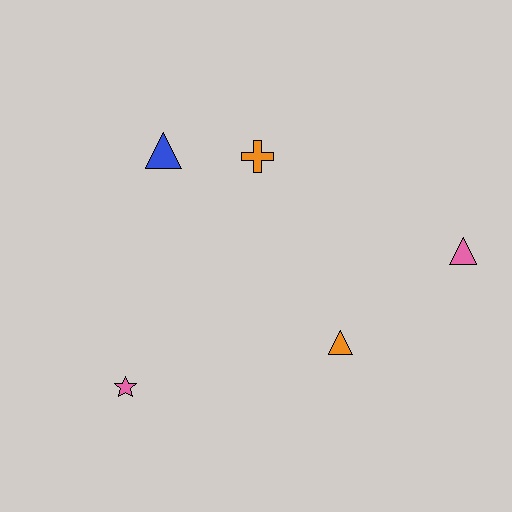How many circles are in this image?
There are no circles.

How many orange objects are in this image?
There are 2 orange objects.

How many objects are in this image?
There are 5 objects.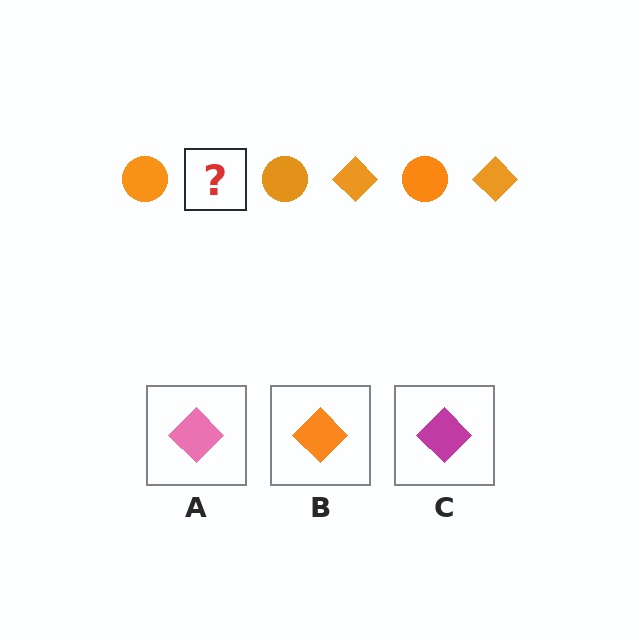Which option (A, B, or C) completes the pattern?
B.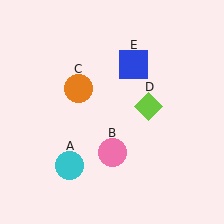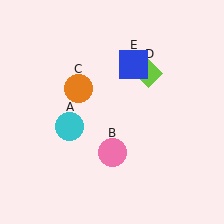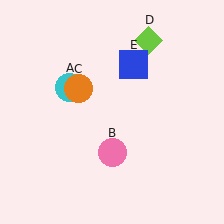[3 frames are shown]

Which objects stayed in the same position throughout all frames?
Pink circle (object B) and orange circle (object C) and blue square (object E) remained stationary.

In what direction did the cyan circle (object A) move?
The cyan circle (object A) moved up.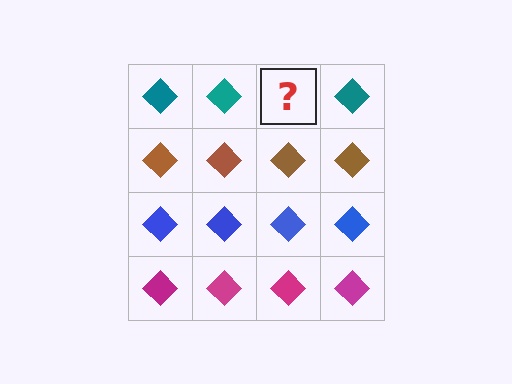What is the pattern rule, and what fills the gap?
The rule is that each row has a consistent color. The gap should be filled with a teal diamond.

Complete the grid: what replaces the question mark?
The question mark should be replaced with a teal diamond.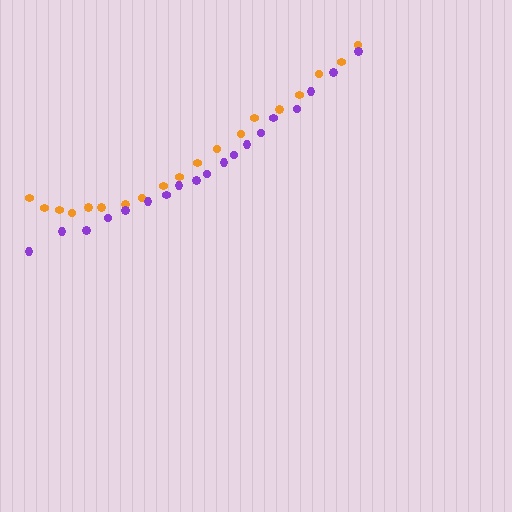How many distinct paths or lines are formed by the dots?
There are 2 distinct paths.